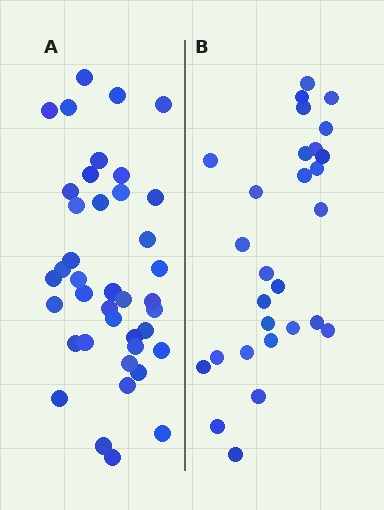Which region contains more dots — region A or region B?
Region A (the left region) has more dots.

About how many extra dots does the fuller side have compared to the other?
Region A has roughly 12 or so more dots than region B.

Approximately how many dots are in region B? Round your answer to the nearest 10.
About 30 dots. (The exact count is 28, which rounds to 30.)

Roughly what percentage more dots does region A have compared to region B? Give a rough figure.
About 45% more.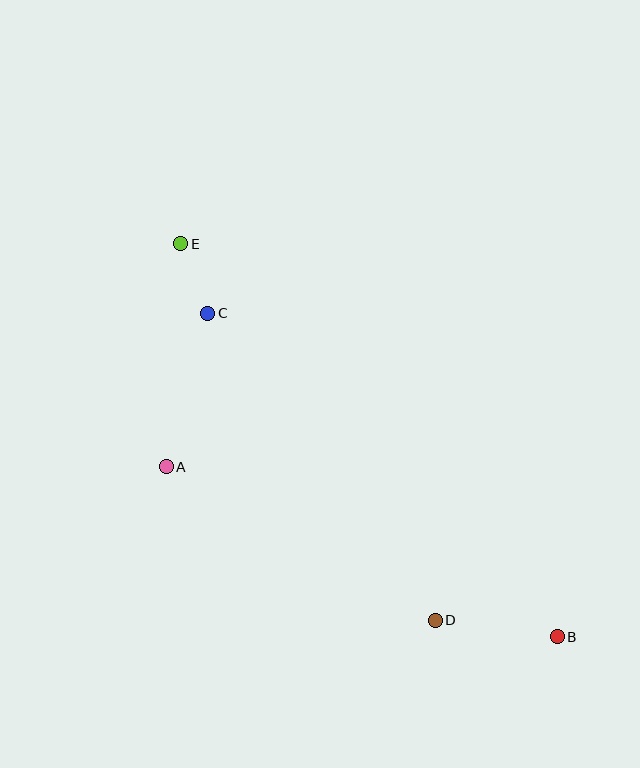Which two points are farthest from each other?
Points B and E are farthest from each other.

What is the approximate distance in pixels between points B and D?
The distance between B and D is approximately 123 pixels.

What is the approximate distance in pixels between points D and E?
The distance between D and E is approximately 455 pixels.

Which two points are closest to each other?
Points C and E are closest to each other.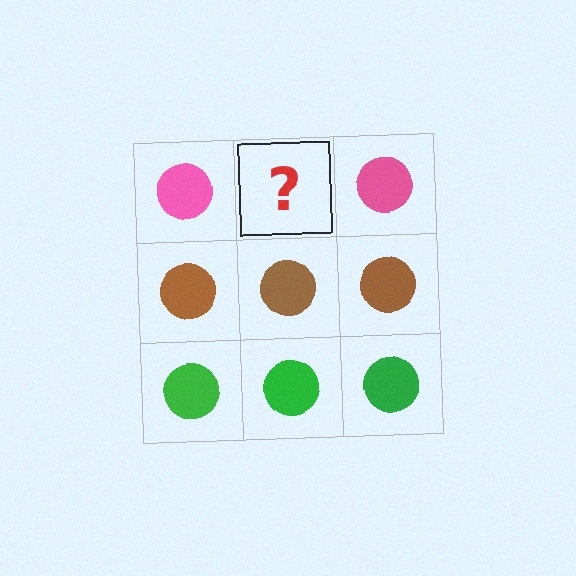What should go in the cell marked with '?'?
The missing cell should contain a pink circle.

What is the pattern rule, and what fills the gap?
The rule is that each row has a consistent color. The gap should be filled with a pink circle.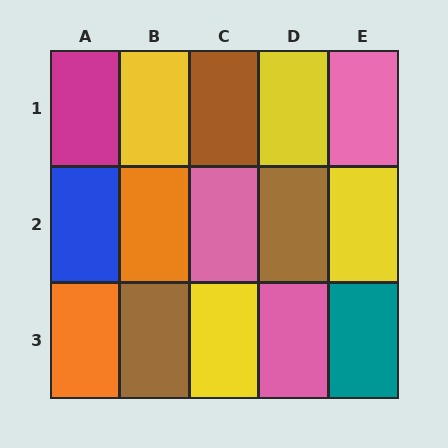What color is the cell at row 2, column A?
Blue.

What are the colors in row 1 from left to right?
Magenta, yellow, brown, yellow, pink.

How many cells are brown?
3 cells are brown.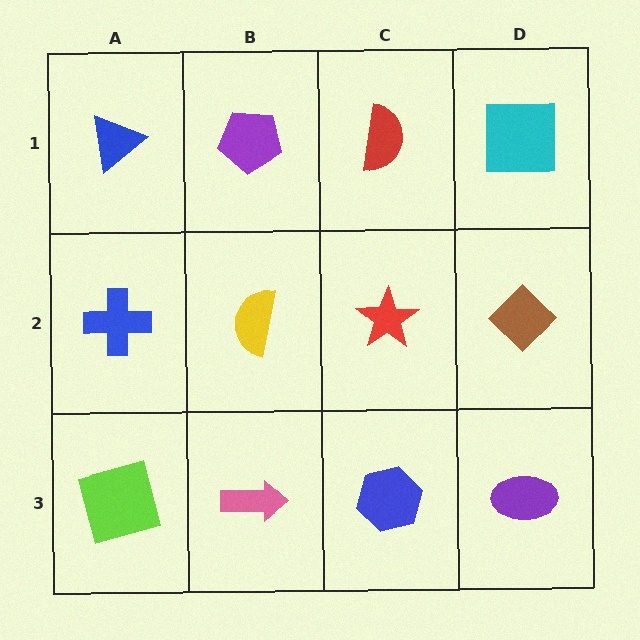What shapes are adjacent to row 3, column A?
A blue cross (row 2, column A), a pink arrow (row 3, column B).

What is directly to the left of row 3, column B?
A lime square.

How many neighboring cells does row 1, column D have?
2.